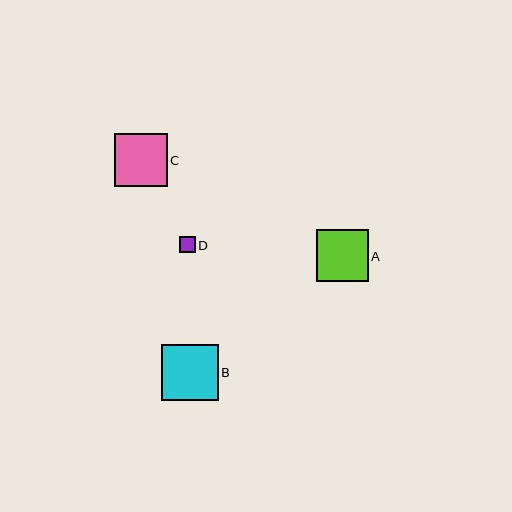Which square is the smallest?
Square D is the smallest with a size of approximately 16 pixels.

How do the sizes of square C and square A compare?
Square C and square A are approximately the same size.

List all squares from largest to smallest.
From largest to smallest: B, C, A, D.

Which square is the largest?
Square B is the largest with a size of approximately 56 pixels.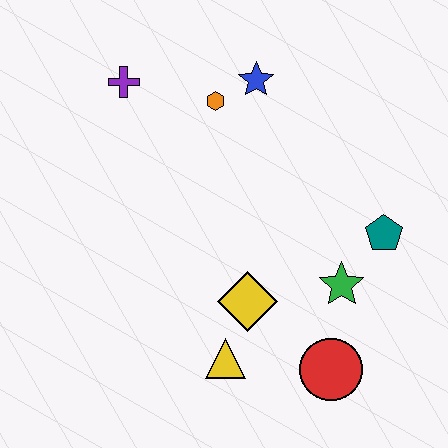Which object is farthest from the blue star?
The red circle is farthest from the blue star.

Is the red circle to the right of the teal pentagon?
No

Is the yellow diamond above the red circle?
Yes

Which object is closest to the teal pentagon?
The green star is closest to the teal pentagon.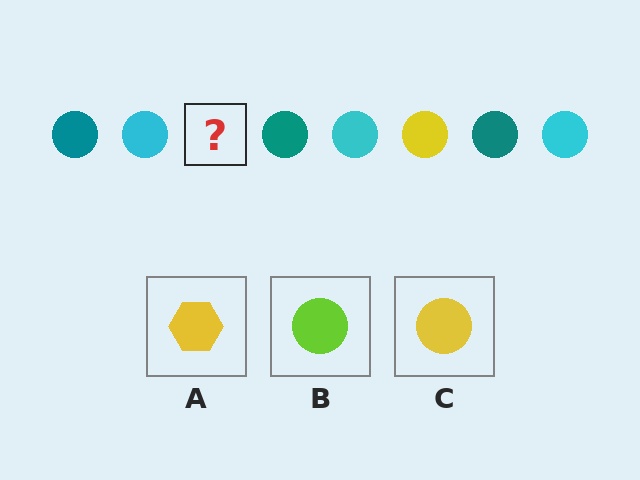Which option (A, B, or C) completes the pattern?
C.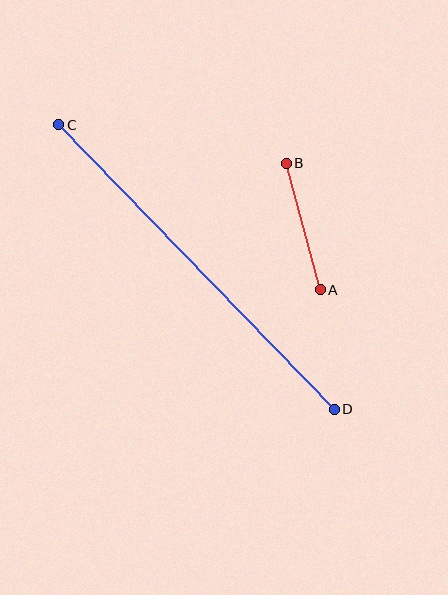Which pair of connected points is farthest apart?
Points C and D are farthest apart.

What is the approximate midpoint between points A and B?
The midpoint is at approximately (303, 226) pixels.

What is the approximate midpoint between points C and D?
The midpoint is at approximately (196, 267) pixels.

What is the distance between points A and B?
The distance is approximately 131 pixels.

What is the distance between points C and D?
The distance is approximately 396 pixels.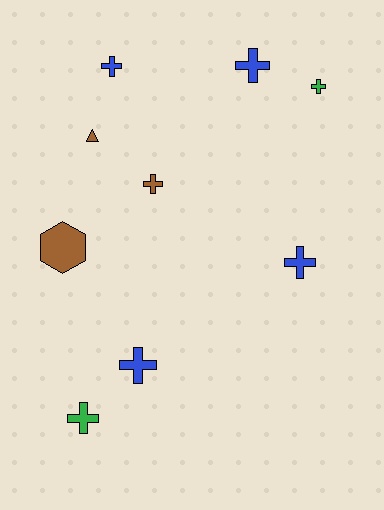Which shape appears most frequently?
Cross, with 7 objects.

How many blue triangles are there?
There are no blue triangles.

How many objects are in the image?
There are 9 objects.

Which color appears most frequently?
Blue, with 4 objects.